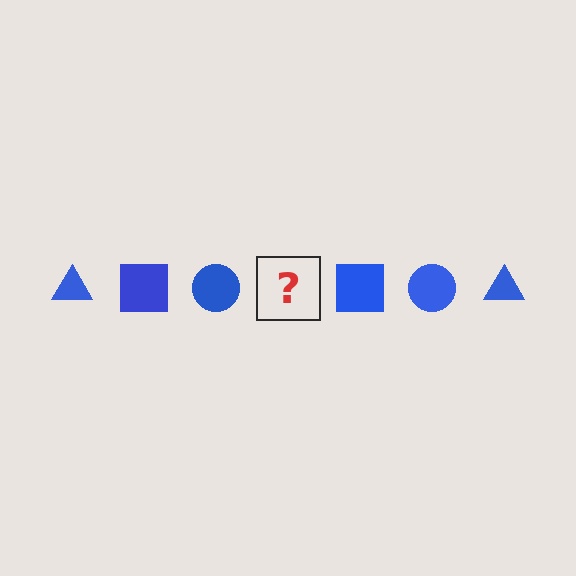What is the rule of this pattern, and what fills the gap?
The rule is that the pattern cycles through triangle, square, circle shapes in blue. The gap should be filled with a blue triangle.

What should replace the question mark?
The question mark should be replaced with a blue triangle.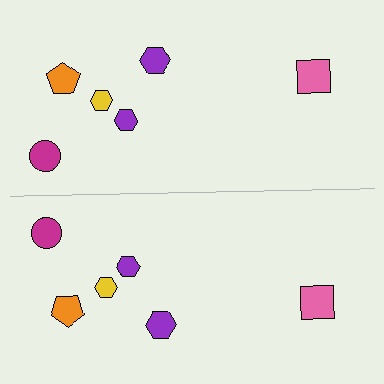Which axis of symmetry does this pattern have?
The pattern has a horizontal axis of symmetry running through the center of the image.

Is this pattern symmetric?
Yes, this pattern has bilateral (reflection) symmetry.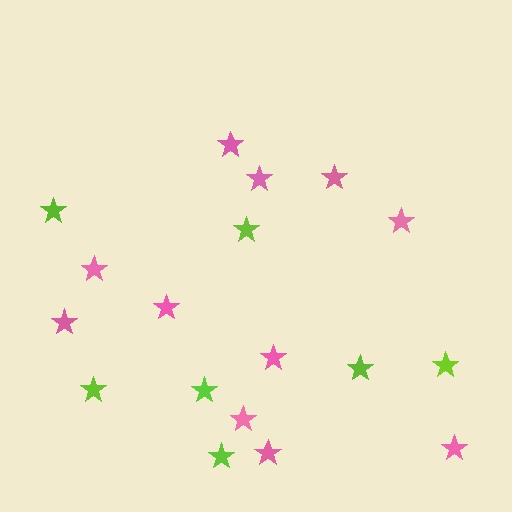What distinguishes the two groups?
There are 2 groups: one group of pink stars (11) and one group of lime stars (7).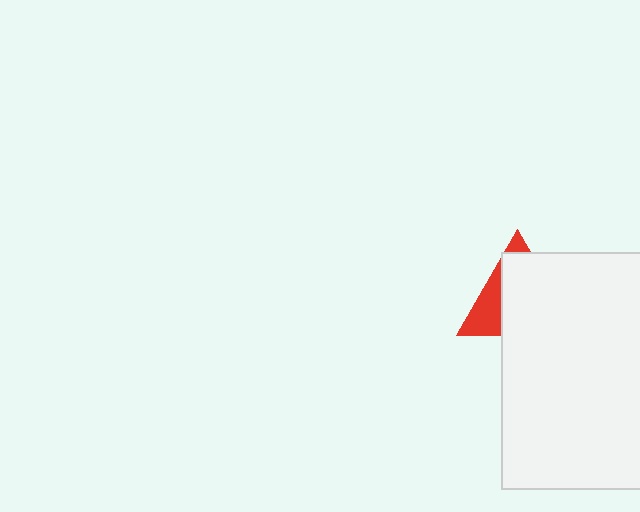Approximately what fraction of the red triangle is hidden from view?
Roughly 68% of the red triangle is hidden behind the white rectangle.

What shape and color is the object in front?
The object in front is a white rectangle.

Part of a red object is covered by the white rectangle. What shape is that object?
It is a triangle.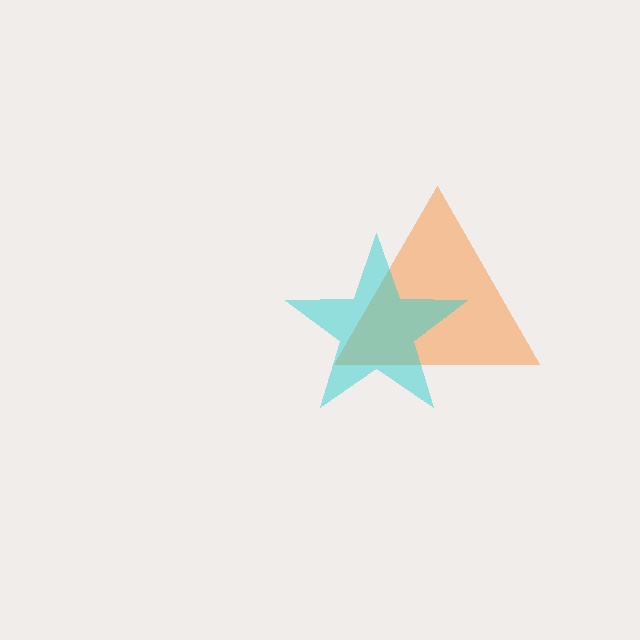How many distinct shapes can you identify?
There are 2 distinct shapes: an orange triangle, a cyan star.